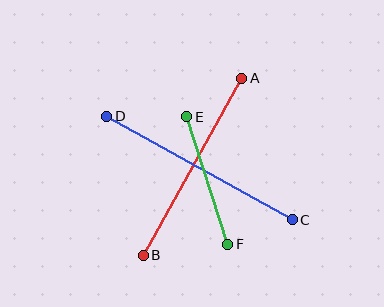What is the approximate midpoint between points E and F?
The midpoint is at approximately (207, 181) pixels.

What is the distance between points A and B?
The distance is approximately 203 pixels.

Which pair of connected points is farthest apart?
Points C and D are farthest apart.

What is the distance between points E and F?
The distance is approximately 133 pixels.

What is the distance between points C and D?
The distance is approximately 213 pixels.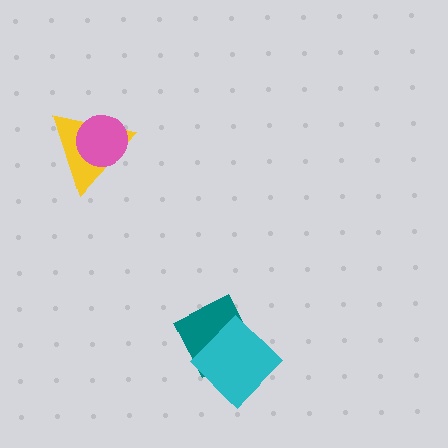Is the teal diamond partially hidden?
Yes, it is partially covered by another shape.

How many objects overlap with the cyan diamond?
1 object overlaps with the cyan diamond.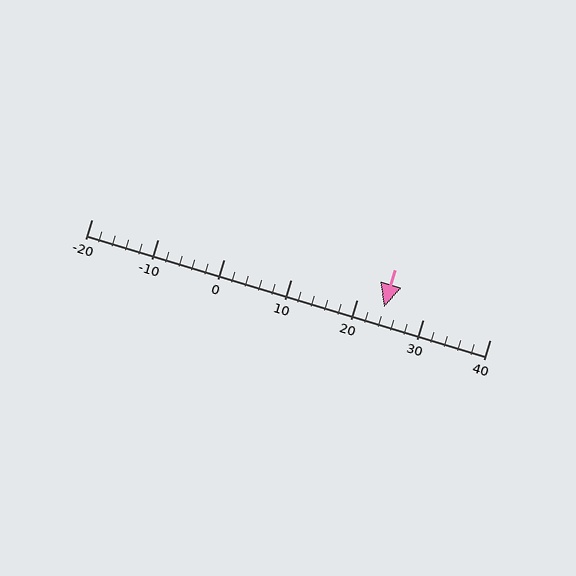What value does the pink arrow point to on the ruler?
The pink arrow points to approximately 24.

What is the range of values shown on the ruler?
The ruler shows values from -20 to 40.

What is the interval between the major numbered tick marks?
The major tick marks are spaced 10 units apart.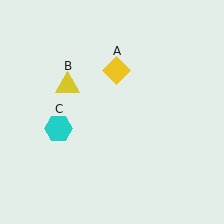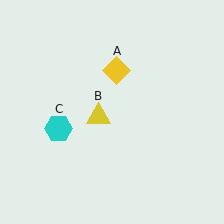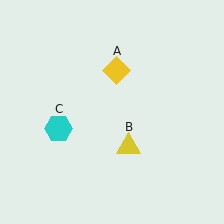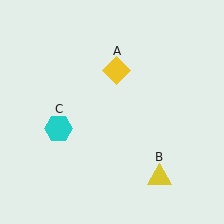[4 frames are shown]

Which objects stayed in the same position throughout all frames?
Yellow diamond (object A) and cyan hexagon (object C) remained stationary.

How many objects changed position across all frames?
1 object changed position: yellow triangle (object B).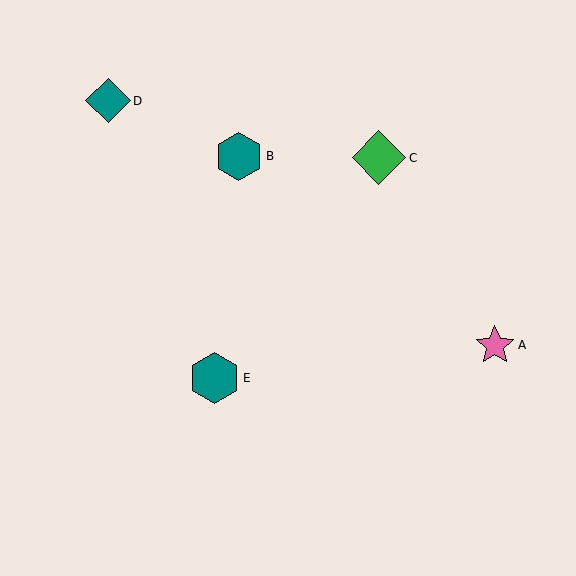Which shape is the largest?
The green diamond (labeled C) is the largest.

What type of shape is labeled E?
Shape E is a teal hexagon.